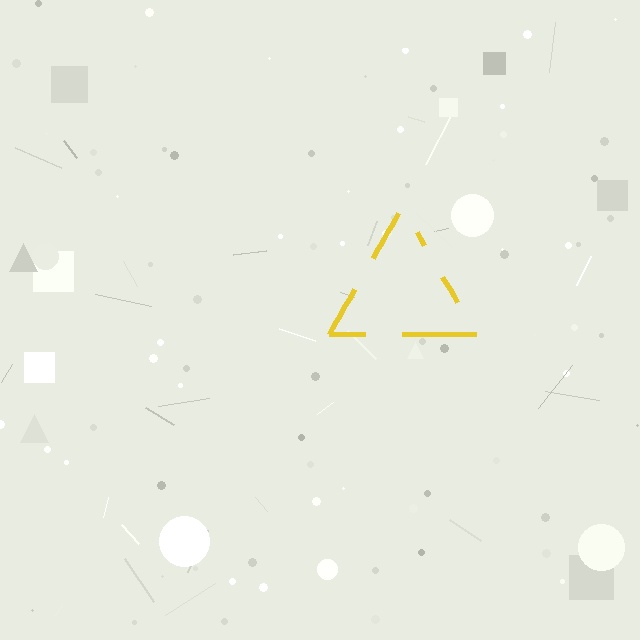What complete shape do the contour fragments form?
The contour fragments form a triangle.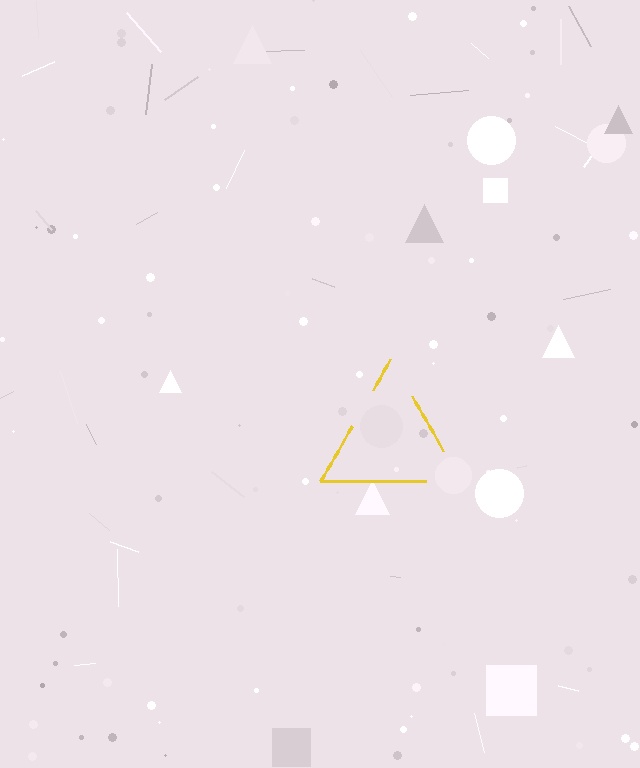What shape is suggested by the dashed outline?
The dashed outline suggests a triangle.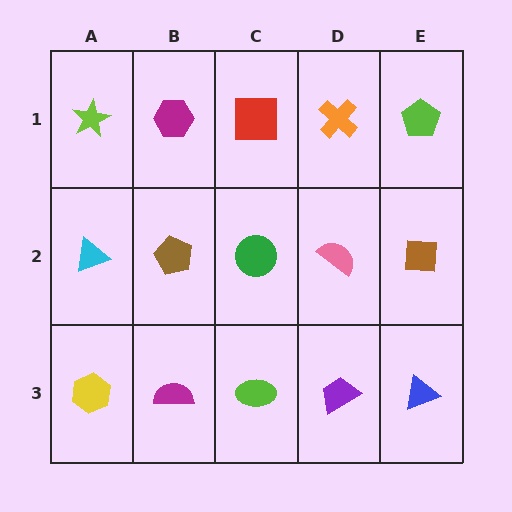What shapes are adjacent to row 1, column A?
A cyan triangle (row 2, column A), a magenta hexagon (row 1, column B).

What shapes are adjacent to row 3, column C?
A green circle (row 2, column C), a magenta semicircle (row 3, column B), a purple trapezoid (row 3, column D).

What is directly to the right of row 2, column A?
A brown pentagon.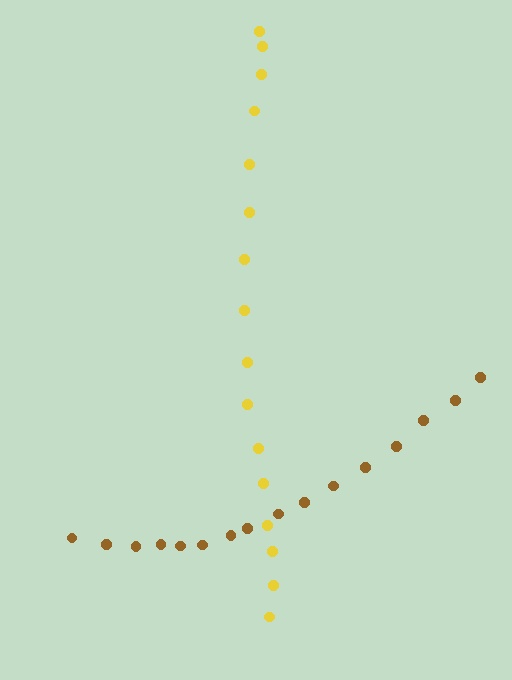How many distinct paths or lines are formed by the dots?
There are 2 distinct paths.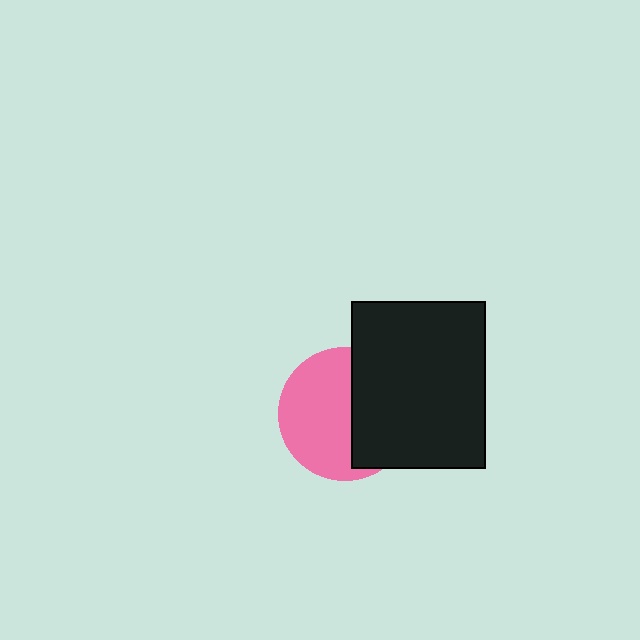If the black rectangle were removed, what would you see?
You would see the complete pink circle.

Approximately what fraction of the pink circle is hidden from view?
Roughly 42% of the pink circle is hidden behind the black rectangle.